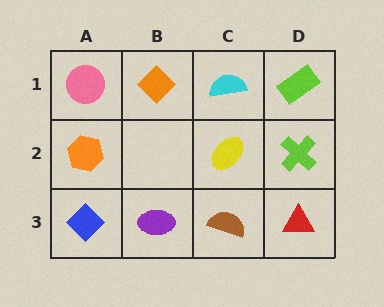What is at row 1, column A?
A pink circle.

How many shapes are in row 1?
4 shapes.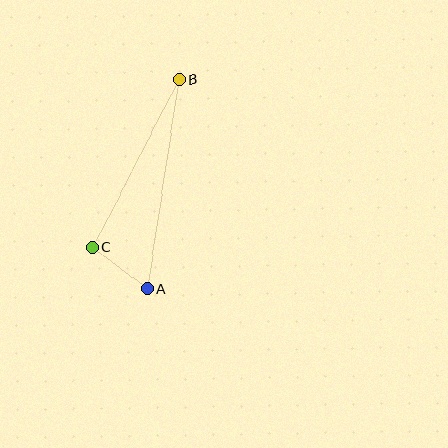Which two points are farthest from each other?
Points A and B are farthest from each other.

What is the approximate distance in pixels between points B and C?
The distance between B and C is approximately 189 pixels.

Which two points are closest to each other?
Points A and C are closest to each other.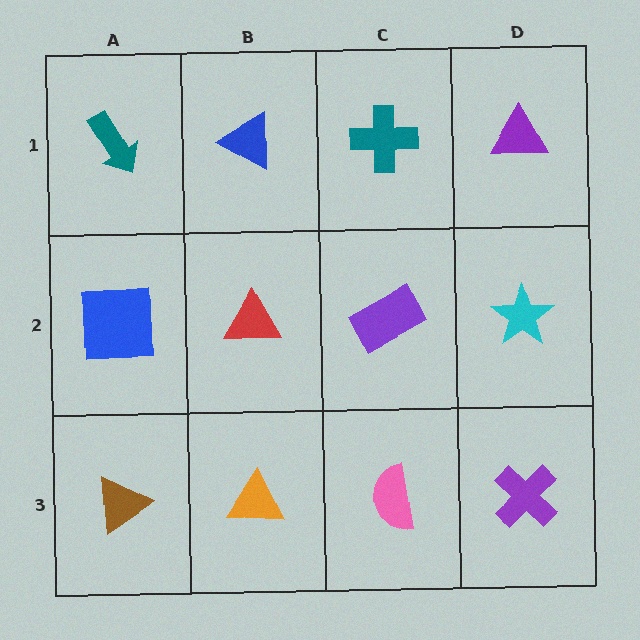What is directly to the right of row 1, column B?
A teal cross.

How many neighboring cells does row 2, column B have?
4.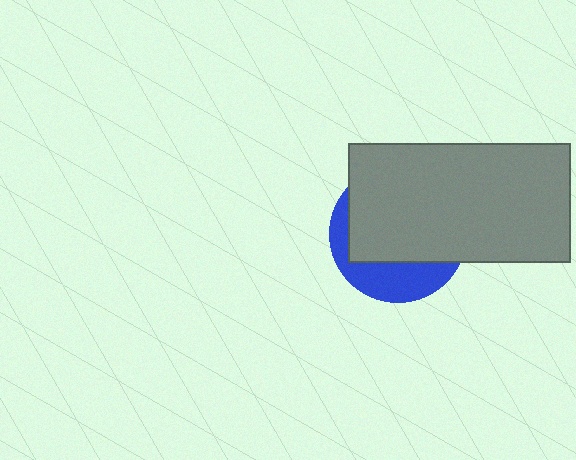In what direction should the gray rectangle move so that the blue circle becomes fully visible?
The gray rectangle should move up. That is the shortest direction to clear the overlap and leave the blue circle fully visible.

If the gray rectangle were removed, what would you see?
You would see the complete blue circle.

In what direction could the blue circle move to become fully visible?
The blue circle could move down. That would shift it out from behind the gray rectangle entirely.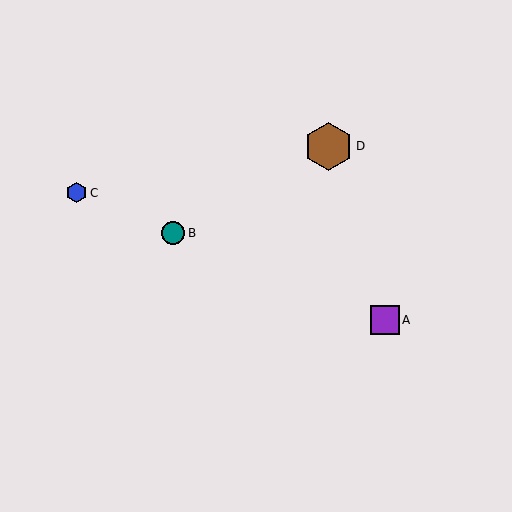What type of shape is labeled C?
Shape C is a blue hexagon.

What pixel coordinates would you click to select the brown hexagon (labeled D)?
Click at (329, 146) to select the brown hexagon D.